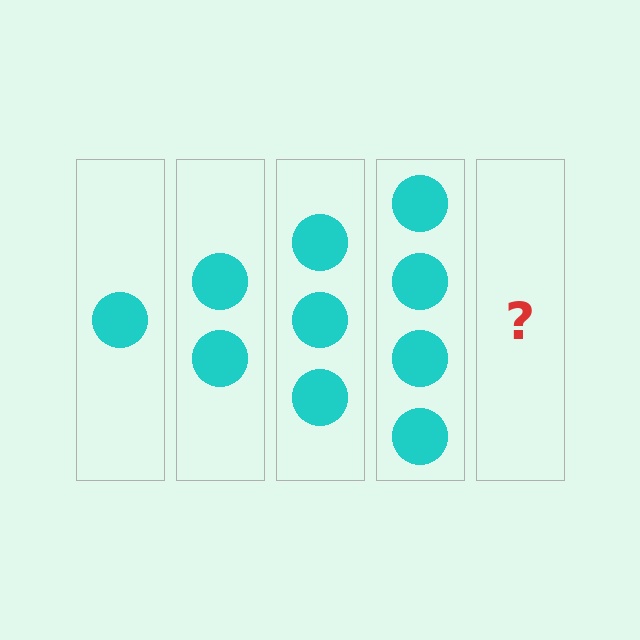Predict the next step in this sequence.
The next step is 5 circles.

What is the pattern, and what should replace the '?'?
The pattern is that each step adds one more circle. The '?' should be 5 circles.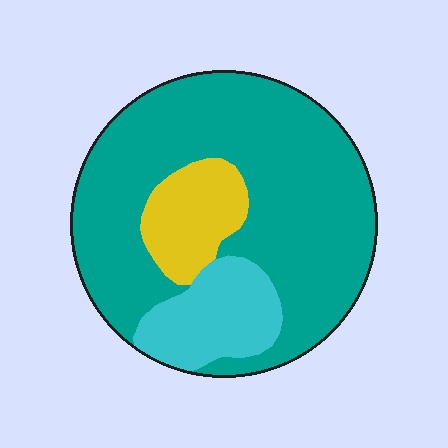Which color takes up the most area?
Teal, at roughly 70%.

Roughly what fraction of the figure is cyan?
Cyan takes up about one sixth (1/6) of the figure.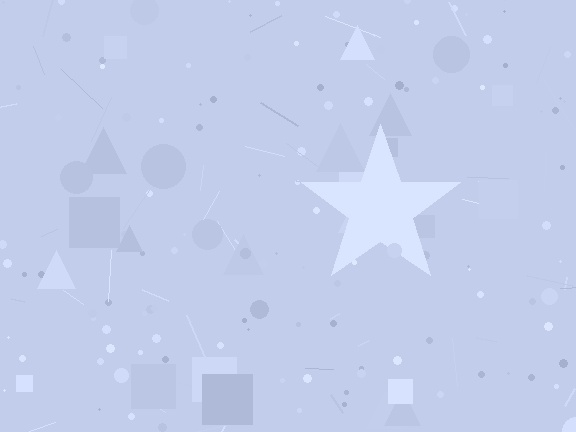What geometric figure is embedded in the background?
A star is embedded in the background.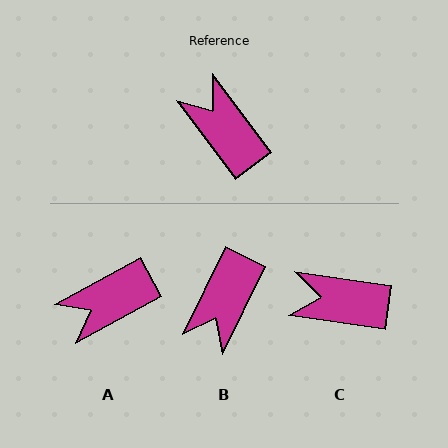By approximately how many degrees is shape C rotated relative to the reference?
Approximately 45 degrees counter-clockwise.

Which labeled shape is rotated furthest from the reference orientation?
B, about 117 degrees away.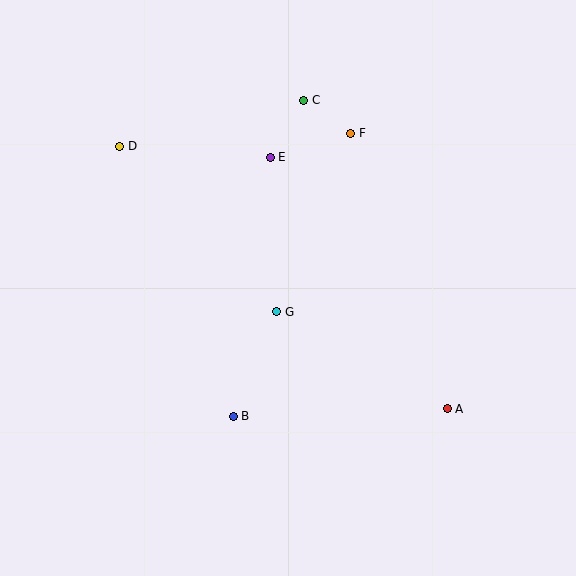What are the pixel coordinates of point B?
Point B is at (233, 416).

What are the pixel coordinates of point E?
Point E is at (270, 157).